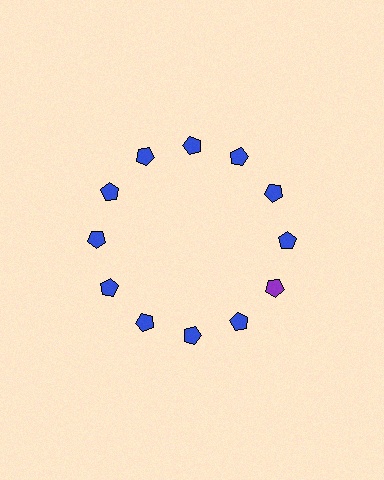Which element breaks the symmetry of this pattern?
The purple pentagon at roughly the 4 o'clock position breaks the symmetry. All other shapes are blue pentagons.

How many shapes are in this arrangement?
There are 12 shapes arranged in a ring pattern.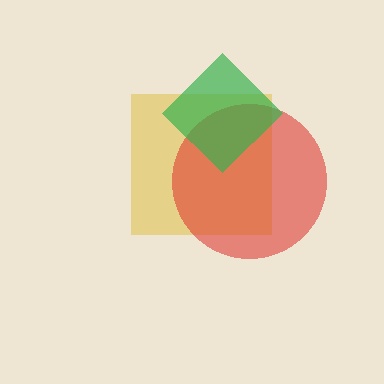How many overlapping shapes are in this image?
There are 3 overlapping shapes in the image.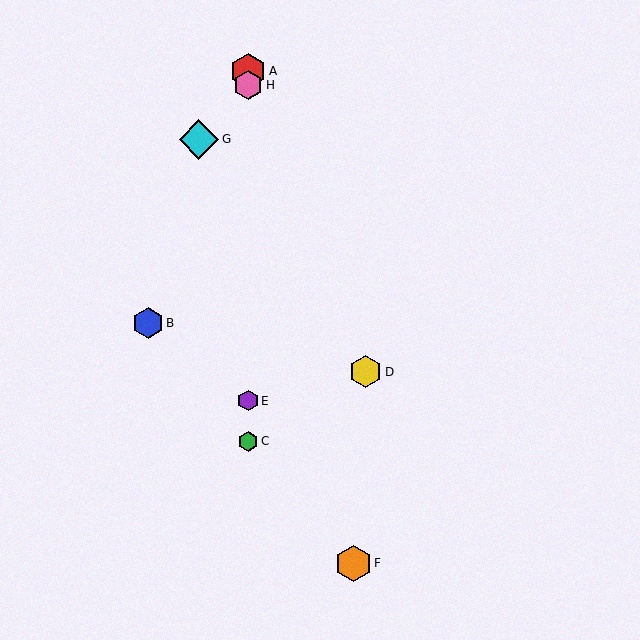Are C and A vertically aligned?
Yes, both are at x≈248.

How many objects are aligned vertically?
4 objects (A, C, E, H) are aligned vertically.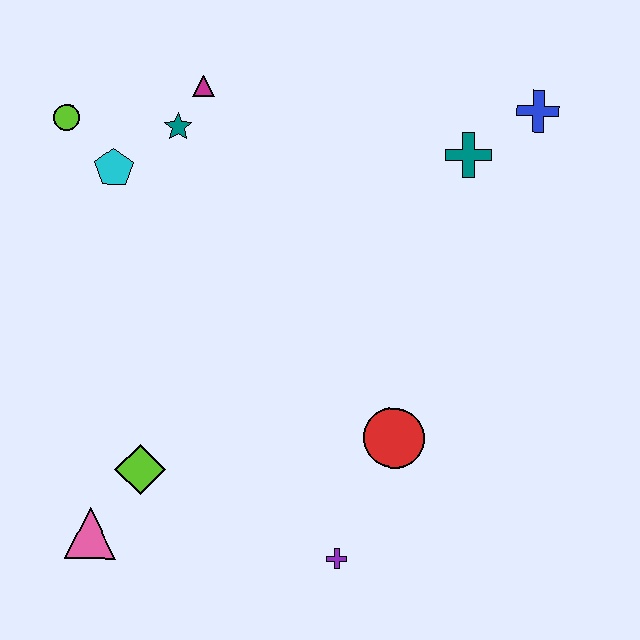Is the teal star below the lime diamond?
No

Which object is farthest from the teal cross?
The pink triangle is farthest from the teal cross.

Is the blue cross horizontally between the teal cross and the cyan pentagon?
No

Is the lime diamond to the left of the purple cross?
Yes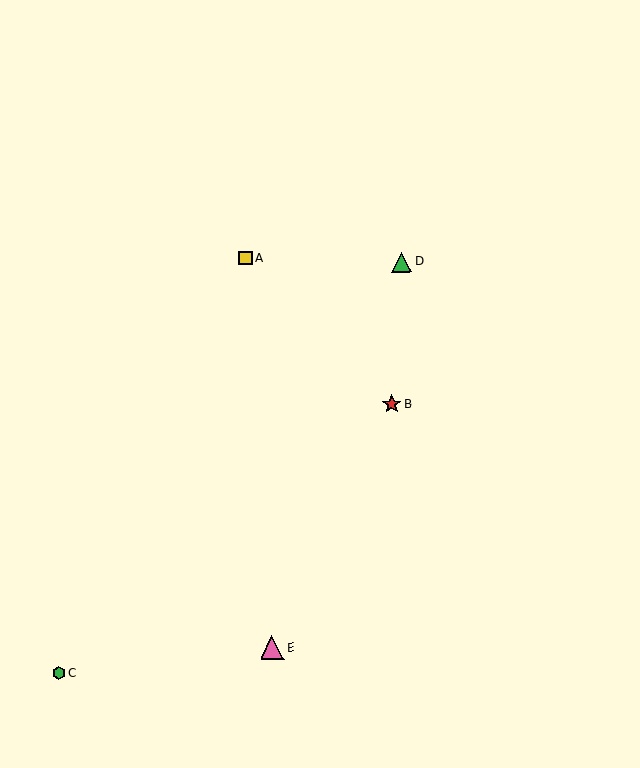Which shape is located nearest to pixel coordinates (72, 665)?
The green hexagon (labeled C) at (59, 673) is nearest to that location.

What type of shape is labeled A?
Shape A is a yellow square.